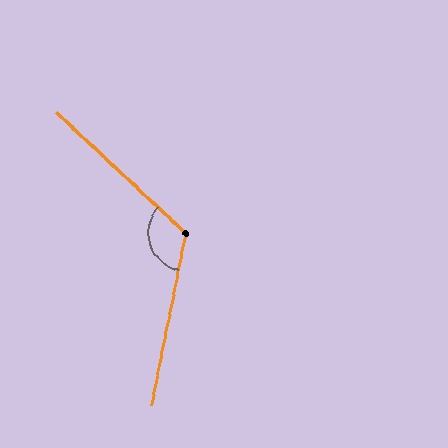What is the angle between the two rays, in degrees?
Approximately 122 degrees.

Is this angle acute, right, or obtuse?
It is obtuse.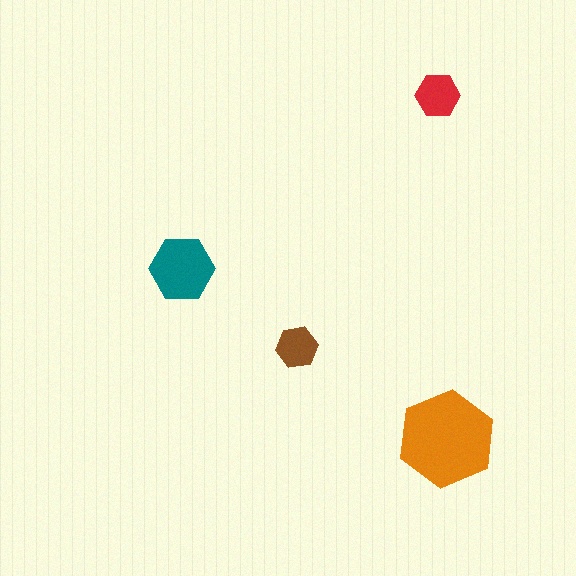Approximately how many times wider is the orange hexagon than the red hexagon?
About 2 times wider.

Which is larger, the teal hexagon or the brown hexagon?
The teal one.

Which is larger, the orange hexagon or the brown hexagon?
The orange one.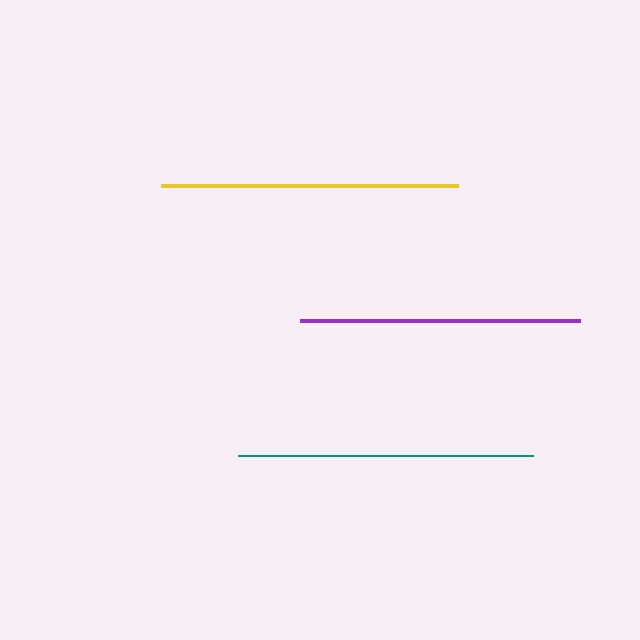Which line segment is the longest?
The yellow line is the longest at approximately 297 pixels.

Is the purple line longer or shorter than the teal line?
The teal line is longer than the purple line.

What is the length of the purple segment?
The purple segment is approximately 280 pixels long.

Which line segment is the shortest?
The purple line is the shortest at approximately 280 pixels.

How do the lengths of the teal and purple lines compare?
The teal and purple lines are approximately the same length.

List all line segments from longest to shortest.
From longest to shortest: yellow, teal, purple.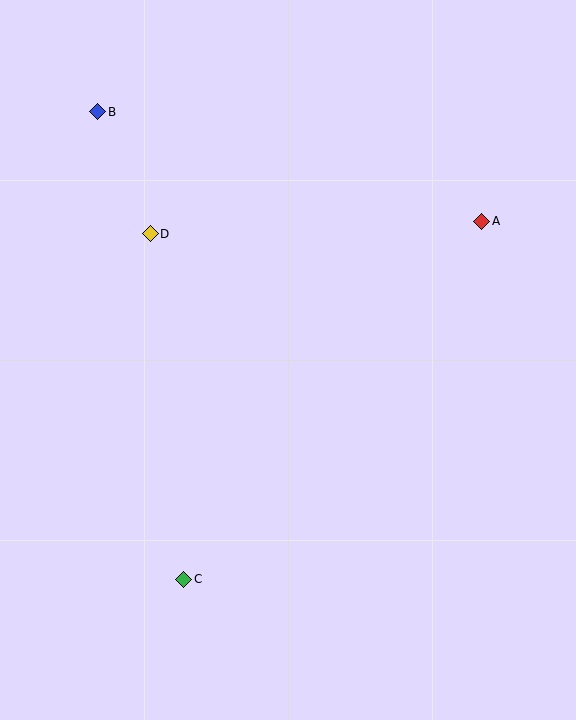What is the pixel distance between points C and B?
The distance between C and B is 475 pixels.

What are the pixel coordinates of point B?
Point B is at (98, 112).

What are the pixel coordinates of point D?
Point D is at (150, 234).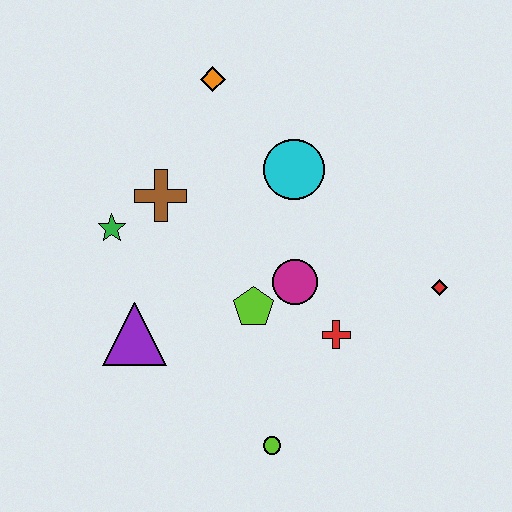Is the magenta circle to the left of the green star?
No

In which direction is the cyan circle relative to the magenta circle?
The cyan circle is above the magenta circle.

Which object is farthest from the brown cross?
The red diamond is farthest from the brown cross.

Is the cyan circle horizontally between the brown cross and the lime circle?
No